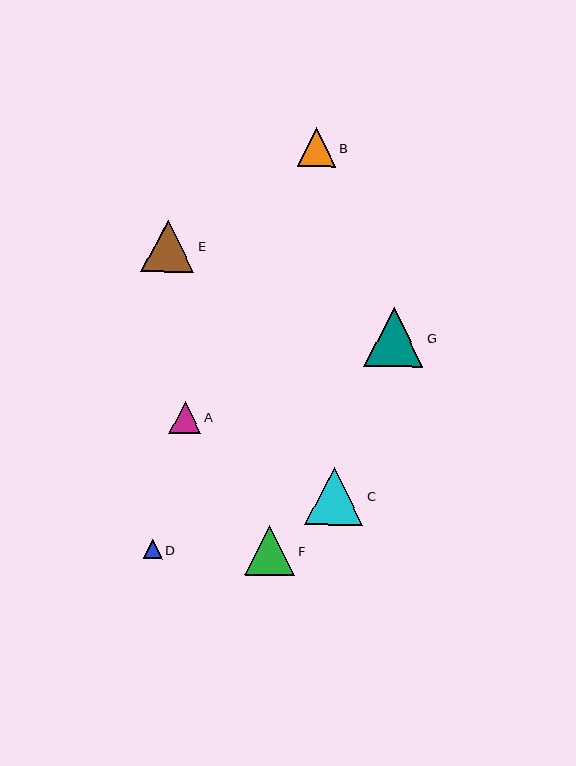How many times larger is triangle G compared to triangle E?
Triangle G is approximately 1.1 times the size of triangle E.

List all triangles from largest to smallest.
From largest to smallest: G, C, E, F, B, A, D.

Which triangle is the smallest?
Triangle D is the smallest with a size of approximately 19 pixels.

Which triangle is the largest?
Triangle G is the largest with a size of approximately 59 pixels.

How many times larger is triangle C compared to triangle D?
Triangle C is approximately 3.1 times the size of triangle D.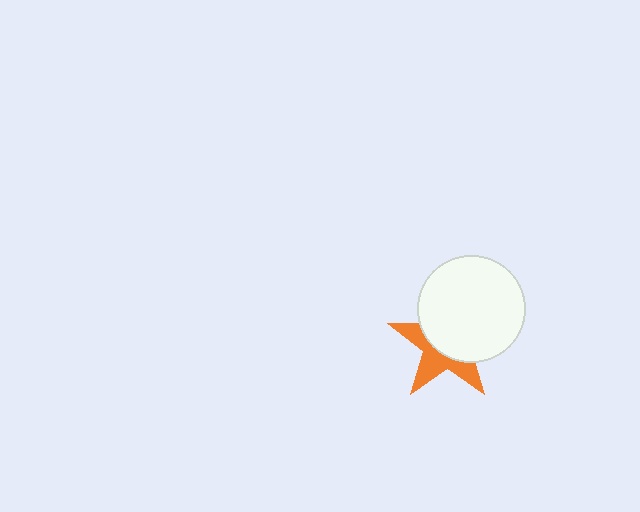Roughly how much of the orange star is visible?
A small part of it is visible (roughly 42%).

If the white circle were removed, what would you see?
You would see the complete orange star.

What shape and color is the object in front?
The object in front is a white circle.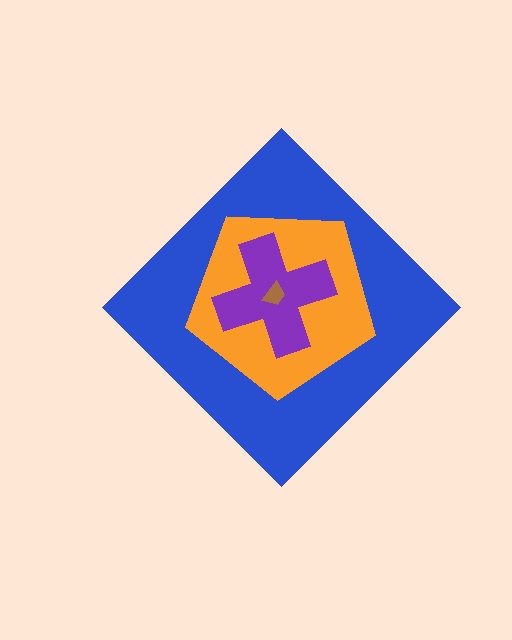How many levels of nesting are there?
4.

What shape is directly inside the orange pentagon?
The purple cross.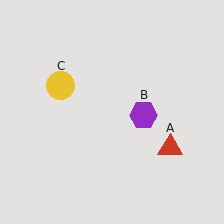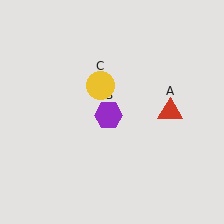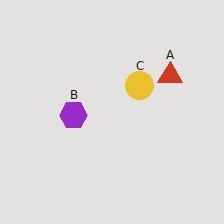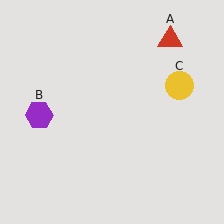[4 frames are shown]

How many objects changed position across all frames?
3 objects changed position: red triangle (object A), purple hexagon (object B), yellow circle (object C).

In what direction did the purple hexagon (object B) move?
The purple hexagon (object B) moved left.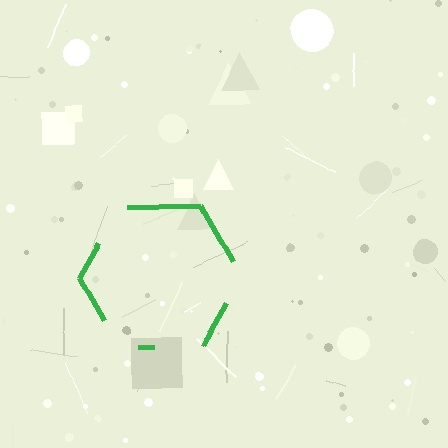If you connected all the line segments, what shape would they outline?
They would outline a hexagon.